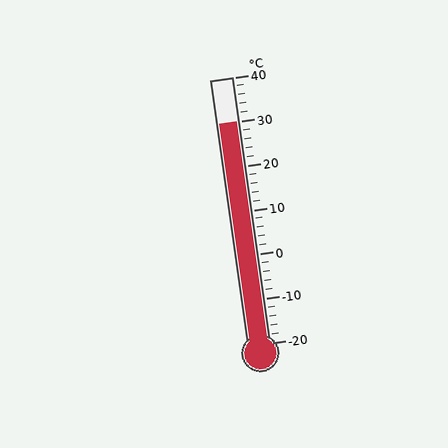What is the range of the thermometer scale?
The thermometer scale ranges from -20°C to 40°C.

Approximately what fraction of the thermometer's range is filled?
The thermometer is filled to approximately 85% of its range.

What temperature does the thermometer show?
The thermometer shows approximately 30°C.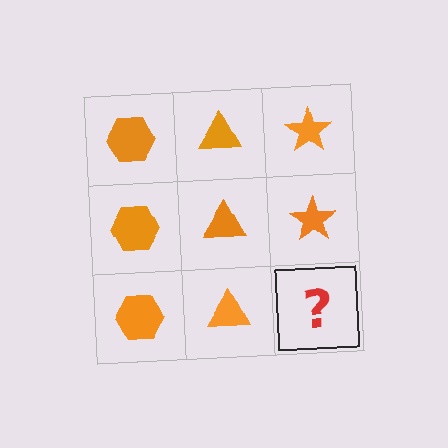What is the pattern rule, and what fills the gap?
The rule is that each column has a consistent shape. The gap should be filled with an orange star.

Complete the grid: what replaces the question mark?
The question mark should be replaced with an orange star.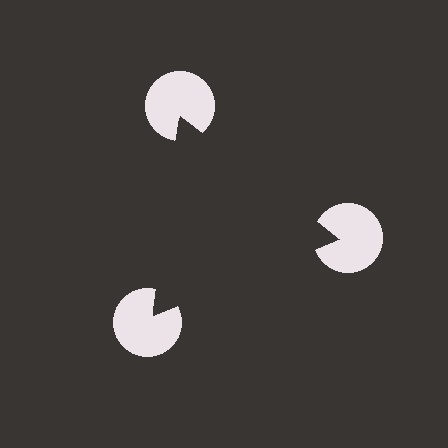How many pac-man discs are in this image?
There are 3 — one at each vertex of the illusory triangle.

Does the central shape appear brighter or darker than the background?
It typically appears slightly darker than the background, even though no actual brightness change is drawn.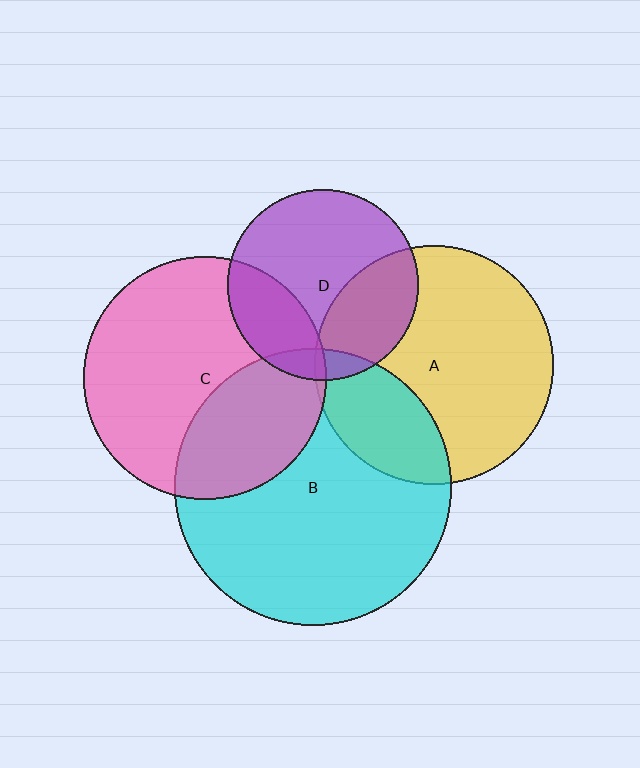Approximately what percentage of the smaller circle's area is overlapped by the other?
Approximately 35%.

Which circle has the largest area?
Circle B (cyan).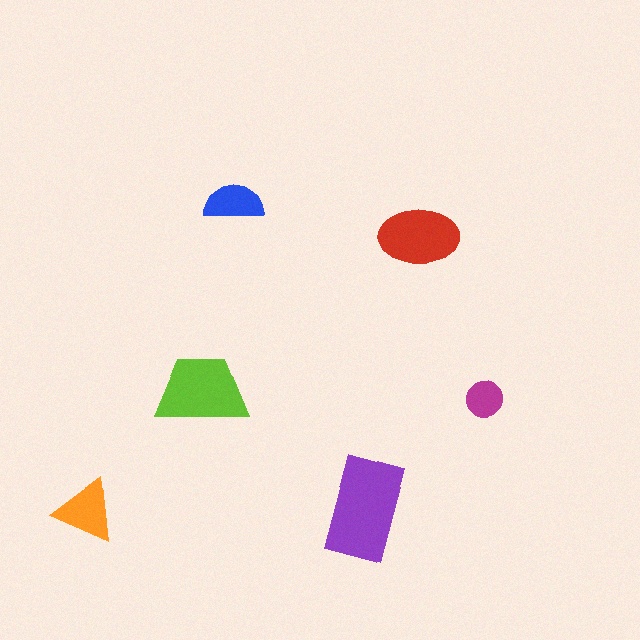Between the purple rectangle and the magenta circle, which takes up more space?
The purple rectangle.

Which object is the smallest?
The magenta circle.